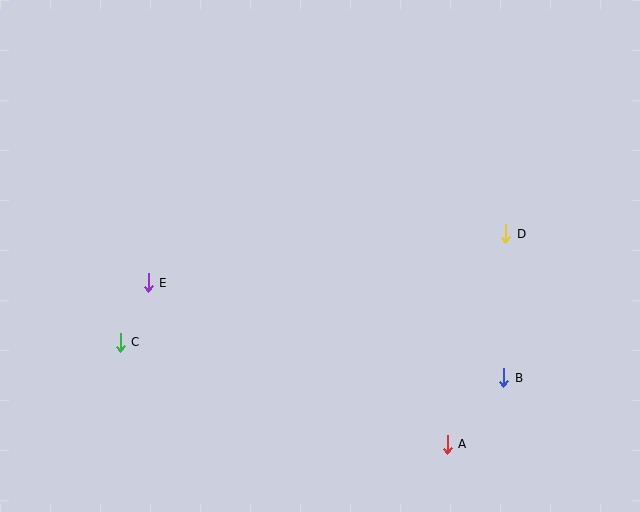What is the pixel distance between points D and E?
The distance between D and E is 361 pixels.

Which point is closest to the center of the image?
Point E at (148, 283) is closest to the center.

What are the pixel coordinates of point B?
Point B is at (504, 378).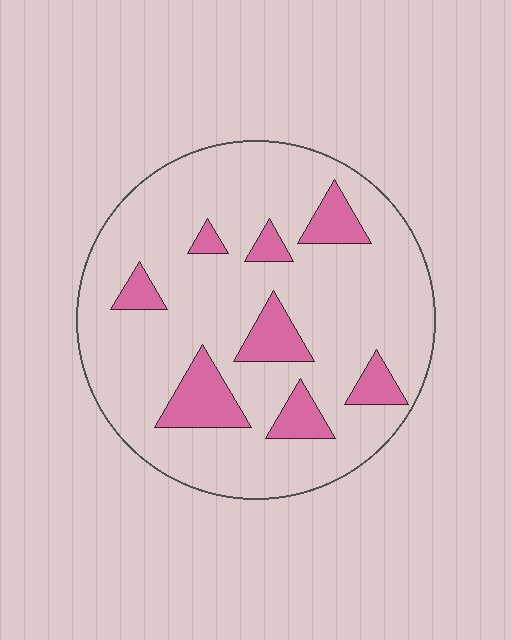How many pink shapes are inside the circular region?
8.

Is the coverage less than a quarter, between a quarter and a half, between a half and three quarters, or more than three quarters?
Less than a quarter.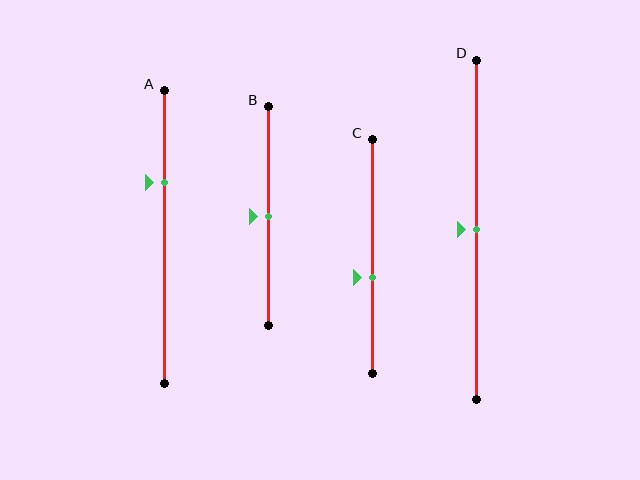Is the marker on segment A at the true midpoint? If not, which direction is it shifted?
No, the marker on segment A is shifted upward by about 19% of the segment length.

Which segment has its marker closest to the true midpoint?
Segment B has its marker closest to the true midpoint.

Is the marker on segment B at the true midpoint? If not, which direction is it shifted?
Yes, the marker on segment B is at the true midpoint.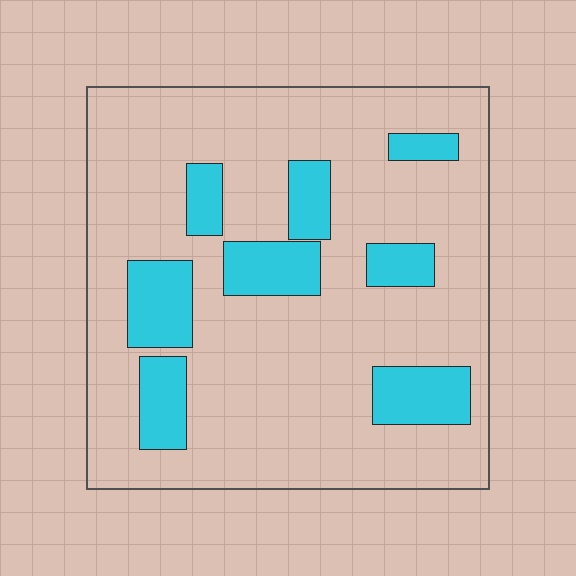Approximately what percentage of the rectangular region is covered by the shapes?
Approximately 20%.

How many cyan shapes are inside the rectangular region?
8.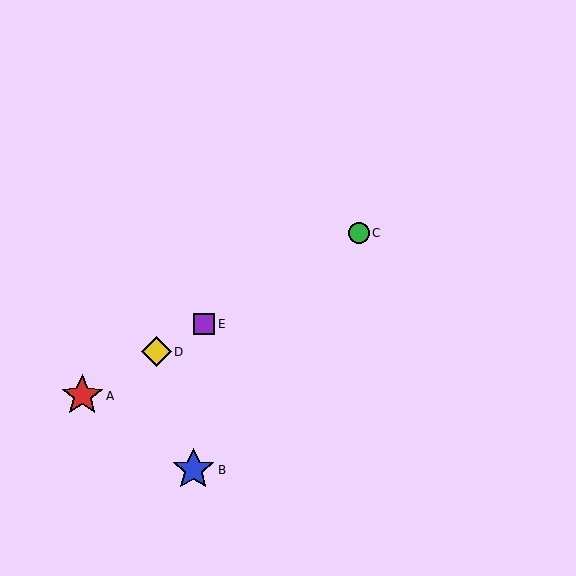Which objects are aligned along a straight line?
Objects A, C, D, E are aligned along a straight line.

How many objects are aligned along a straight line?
4 objects (A, C, D, E) are aligned along a straight line.